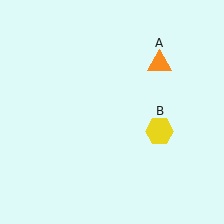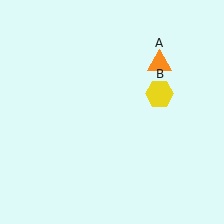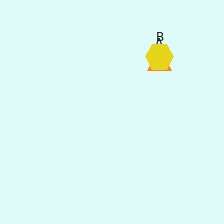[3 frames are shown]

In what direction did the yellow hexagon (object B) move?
The yellow hexagon (object B) moved up.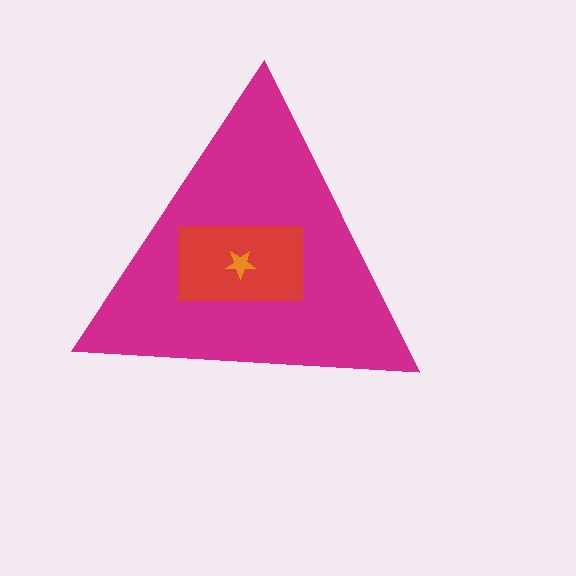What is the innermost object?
The orange star.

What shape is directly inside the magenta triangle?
The red rectangle.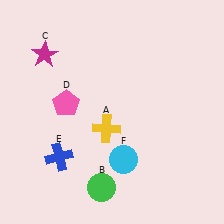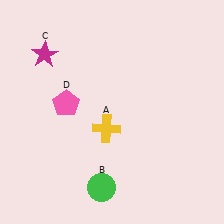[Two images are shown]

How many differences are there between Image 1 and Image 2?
There are 2 differences between the two images.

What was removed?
The cyan circle (F), the blue cross (E) were removed in Image 2.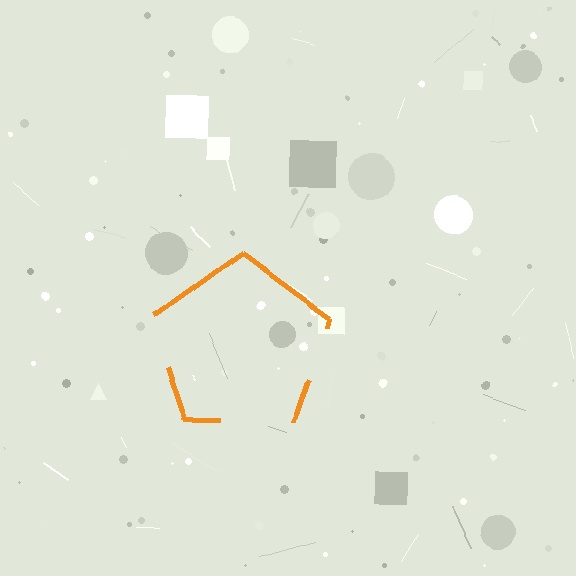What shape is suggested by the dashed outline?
The dashed outline suggests a pentagon.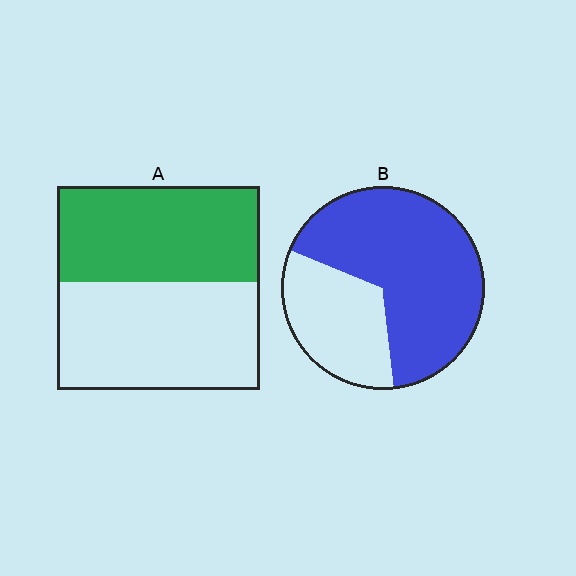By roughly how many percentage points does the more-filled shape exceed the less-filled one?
By roughly 20 percentage points (B over A).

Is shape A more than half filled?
Roughly half.